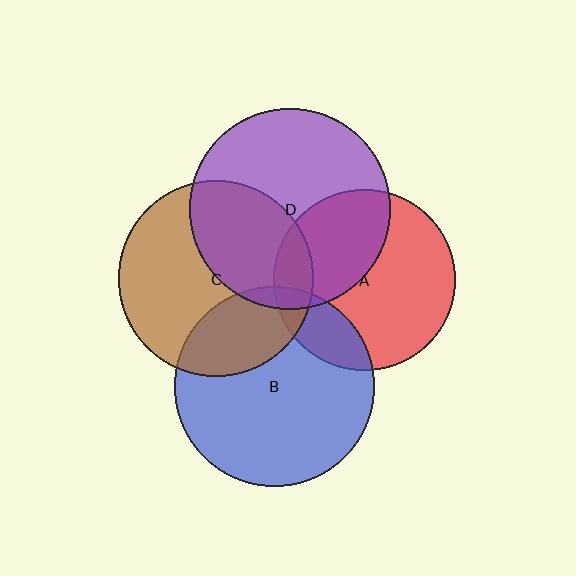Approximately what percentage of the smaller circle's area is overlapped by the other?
Approximately 40%.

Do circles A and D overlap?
Yes.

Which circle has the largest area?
Circle D (purple).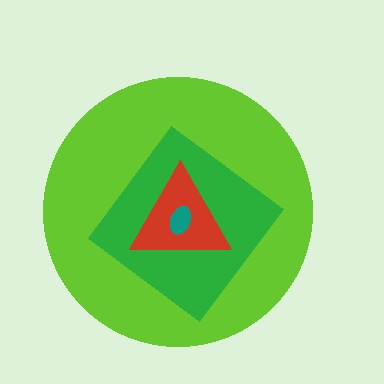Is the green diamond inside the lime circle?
Yes.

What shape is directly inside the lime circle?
The green diamond.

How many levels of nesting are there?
4.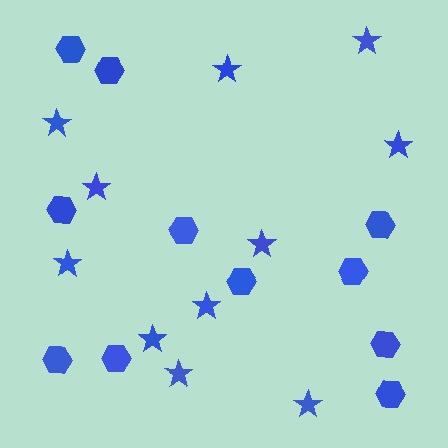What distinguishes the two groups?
There are 2 groups: one group of hexagons (11) and one group of stars (11).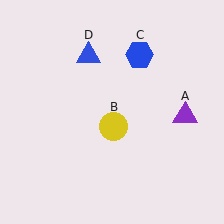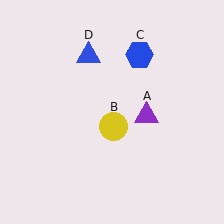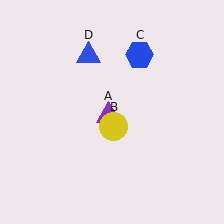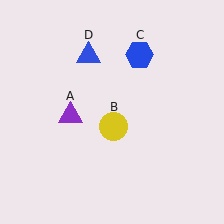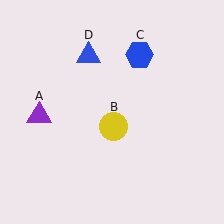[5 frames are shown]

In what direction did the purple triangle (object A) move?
The purple triangle (object A) moved left.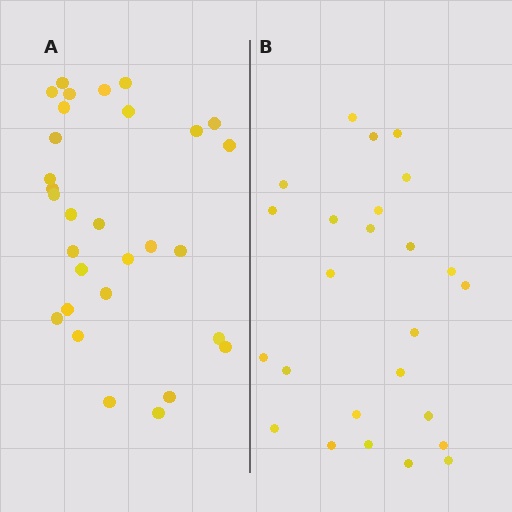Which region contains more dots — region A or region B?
Region A (the left region) has more dots.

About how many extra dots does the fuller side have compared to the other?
Region A has about 5 more dots than region B.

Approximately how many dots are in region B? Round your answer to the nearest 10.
About 20 dots. (The exact count is 25, which rounds to 20.)